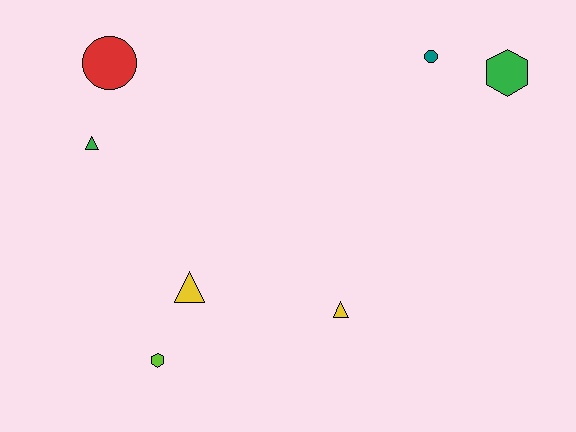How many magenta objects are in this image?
There are no magenta objects.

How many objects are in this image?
There are 7 objects.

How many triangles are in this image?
There are 3 triangles.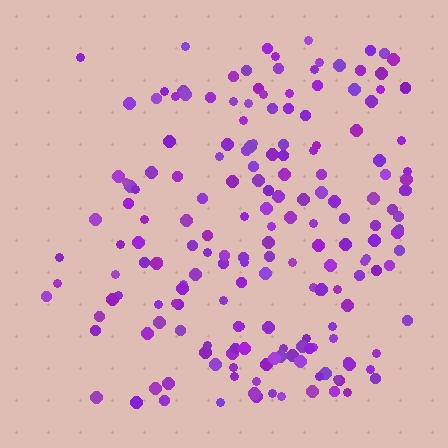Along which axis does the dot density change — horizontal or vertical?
Horizontal.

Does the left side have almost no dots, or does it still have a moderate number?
Still a moderate number, just noticeably fewer than the right.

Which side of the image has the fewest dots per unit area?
The left.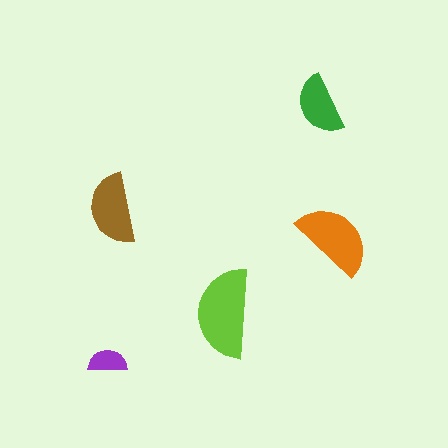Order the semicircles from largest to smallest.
the lime one, the orange one, the brown one, the green one, the purple one.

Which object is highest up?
The green semicircle is topmost.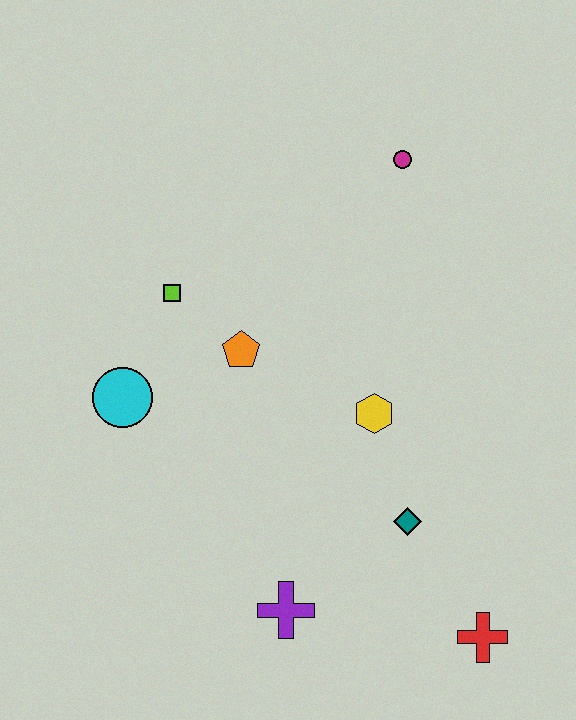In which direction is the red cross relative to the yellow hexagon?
The red cross is below the yellow hexagon.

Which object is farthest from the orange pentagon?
The red cross is farthest from the orange pentagon.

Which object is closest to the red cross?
The teal diamond is closest to the red cross.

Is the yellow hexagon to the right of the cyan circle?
Yes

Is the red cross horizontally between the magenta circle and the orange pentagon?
No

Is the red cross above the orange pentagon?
No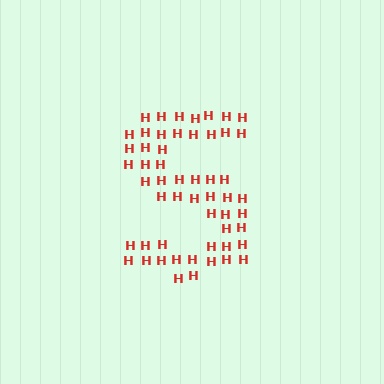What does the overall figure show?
The overall figure shows the letter S.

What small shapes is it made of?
It is made of small letter H's.